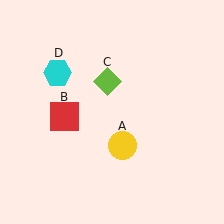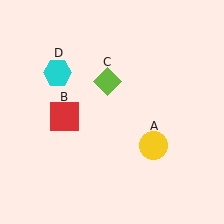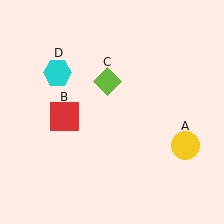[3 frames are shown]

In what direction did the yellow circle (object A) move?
The yellow circle (object A) moved right.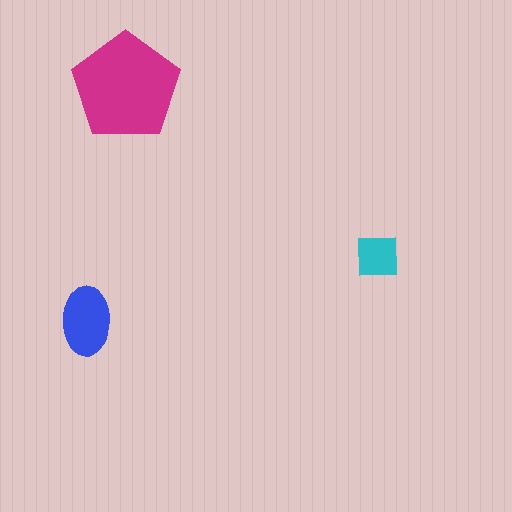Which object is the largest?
The magenta pentagon.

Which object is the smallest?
The cyan square.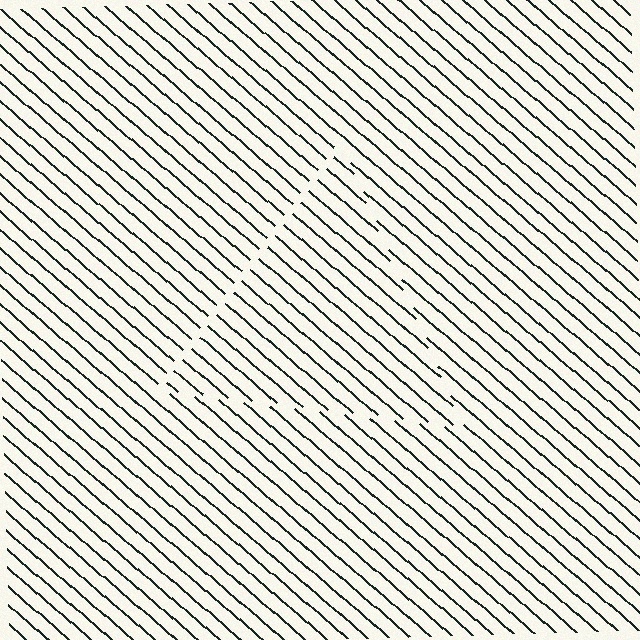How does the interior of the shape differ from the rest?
The interior of the shape contains the same grating, shifted by half a period — the contour is defined by the phase discontinuity where line-ends from the inner and outer gratings abut.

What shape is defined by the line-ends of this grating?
An illusory triangle. The interior of the shape contains the same grating, shifted by half a period — the contour is defined by the phase discontinuity where line-ends from the inner and outer gratings abut.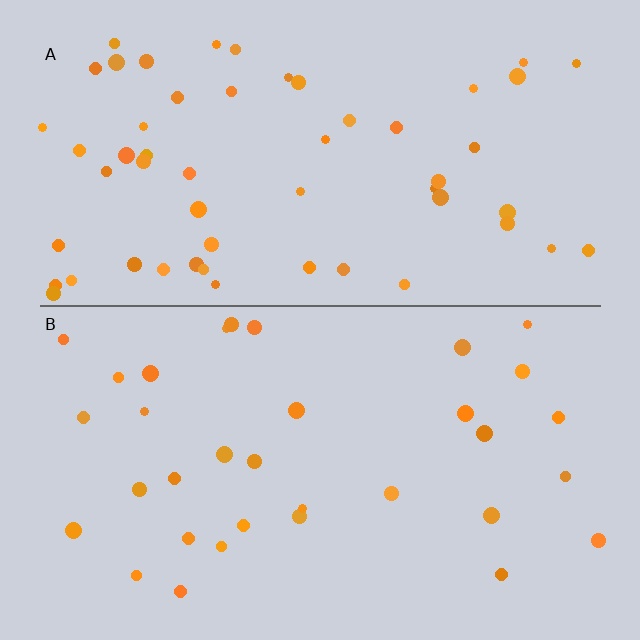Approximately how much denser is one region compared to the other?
Approximately 1.7× — region A over region B.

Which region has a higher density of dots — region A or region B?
A (the top).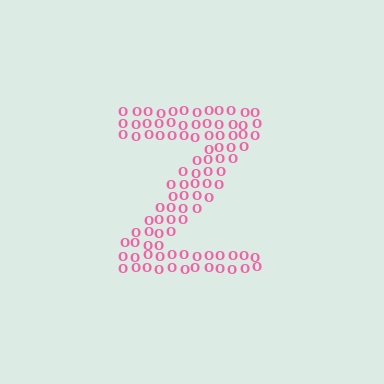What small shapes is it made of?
It is made of small letter O's.